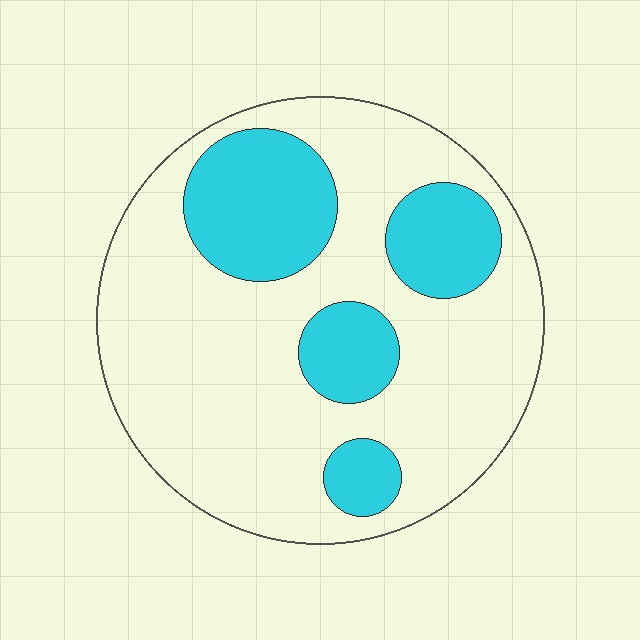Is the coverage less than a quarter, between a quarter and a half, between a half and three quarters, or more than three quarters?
Between a quarter and a half.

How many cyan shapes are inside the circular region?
4.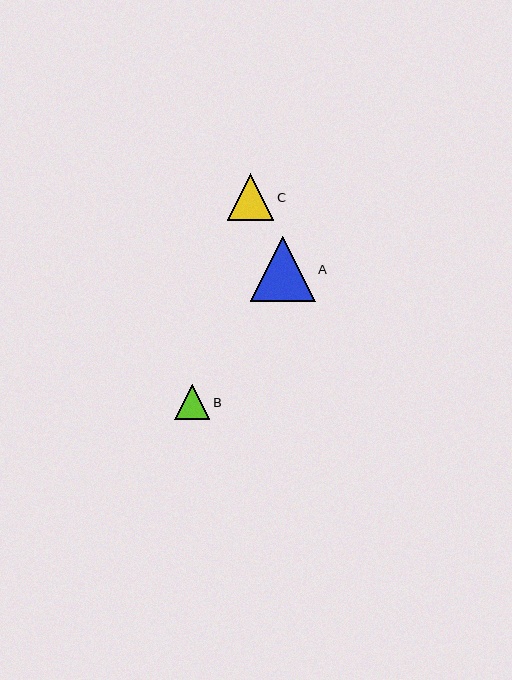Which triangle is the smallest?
Triangle B is the smallest with a size of approximately 35 pixels.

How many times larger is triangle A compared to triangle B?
Triangle A is approximately 1.9 times the size of triangle B.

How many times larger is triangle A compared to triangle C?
Triangle A is approximately 1.4 times the size of triangle C.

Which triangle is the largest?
Triangle A is the largest with a size of approximately 65 pixels.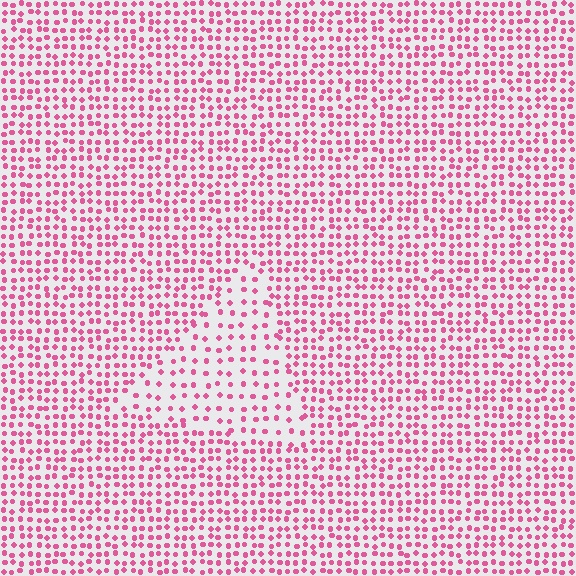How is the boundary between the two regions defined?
The boundary is defined by a change in element density (approximately 1.9x ratio). All elements are the same color, size, and shape.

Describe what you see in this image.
The image contains small pink elements arranged at two different densities. A triangle-shaped region is visible where the elements are less densely packed than the surrounding area.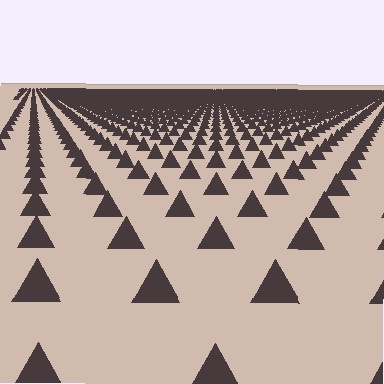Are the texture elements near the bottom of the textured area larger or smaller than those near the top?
Larger. Near the bottom, elements are closer to the viewer and appear at a bigger on-screen size.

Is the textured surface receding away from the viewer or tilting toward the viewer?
The surface is receding away from the viewer. Texture elements get smaller and denser toward the top.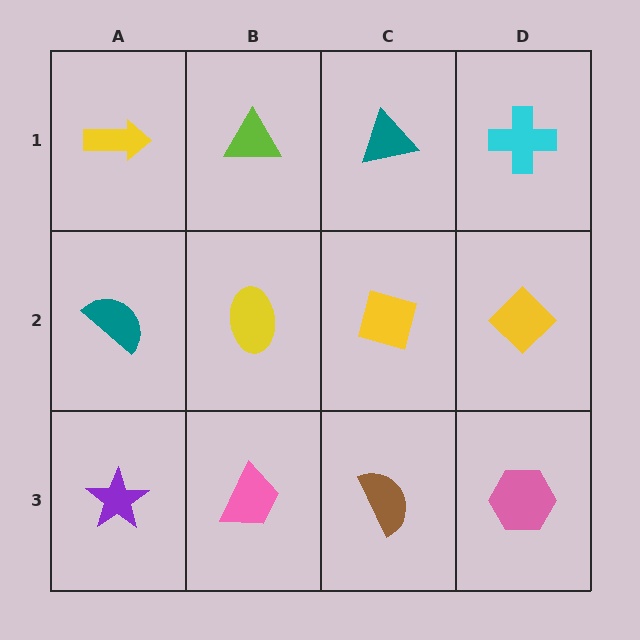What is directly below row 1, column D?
A yellow diamond.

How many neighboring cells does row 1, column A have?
2.